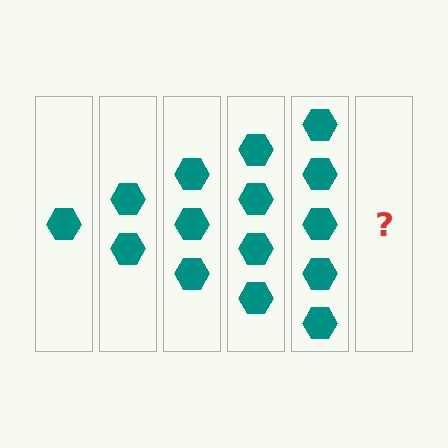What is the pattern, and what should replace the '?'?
The pattern is that each step adds one more hexagon. The '?' should be 6 hexagons.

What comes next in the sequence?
The next element should be 6 hexagons.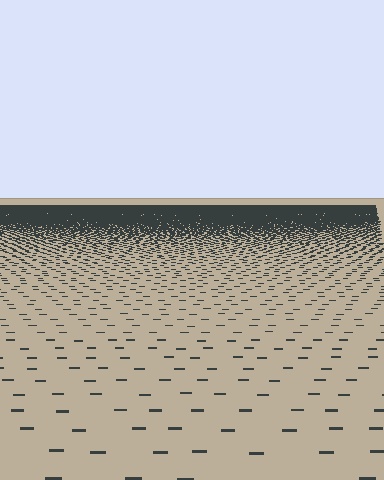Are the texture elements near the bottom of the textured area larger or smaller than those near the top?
Larger. Near the bottom, elements are closer to the viewer and appear at a bigger on-screen size.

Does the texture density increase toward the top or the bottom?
Density increases toward the top.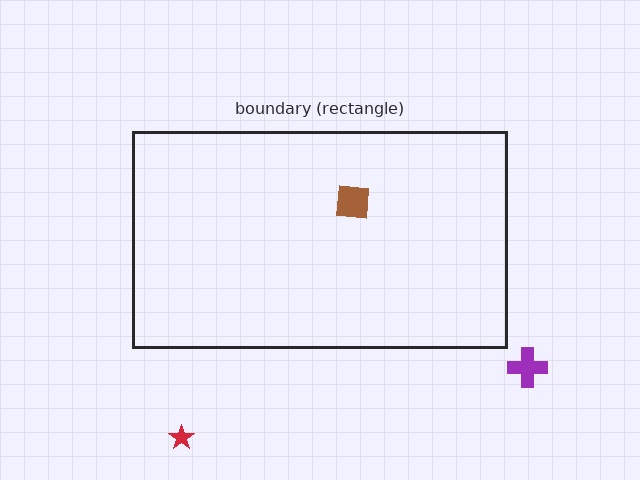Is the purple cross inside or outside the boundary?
Outside.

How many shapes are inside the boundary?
1 inside, 2 outside.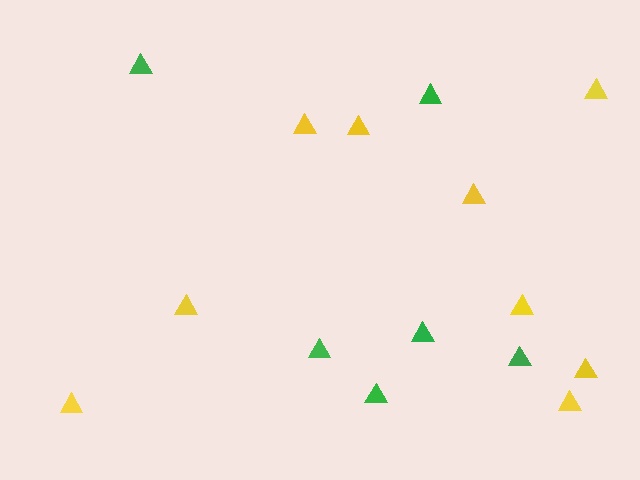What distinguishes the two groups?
There are 2 groups: one group of yellow triangles (9) and one group of green triangles (6).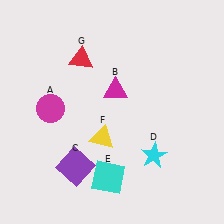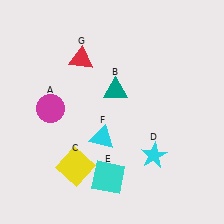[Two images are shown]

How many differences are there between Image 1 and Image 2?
There are 3 differences between the two images.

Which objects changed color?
B changed from magenta to teal. C changed from purple to yellow. F changed from yellow to cyan.